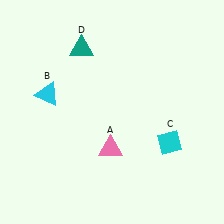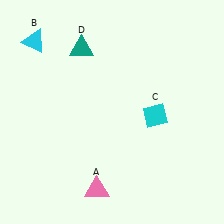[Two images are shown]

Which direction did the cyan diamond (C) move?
The cyan diamond (C) moved up.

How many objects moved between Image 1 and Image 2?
3 objects moved between the two images.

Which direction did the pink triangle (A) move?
The pink triangle (A) moved down.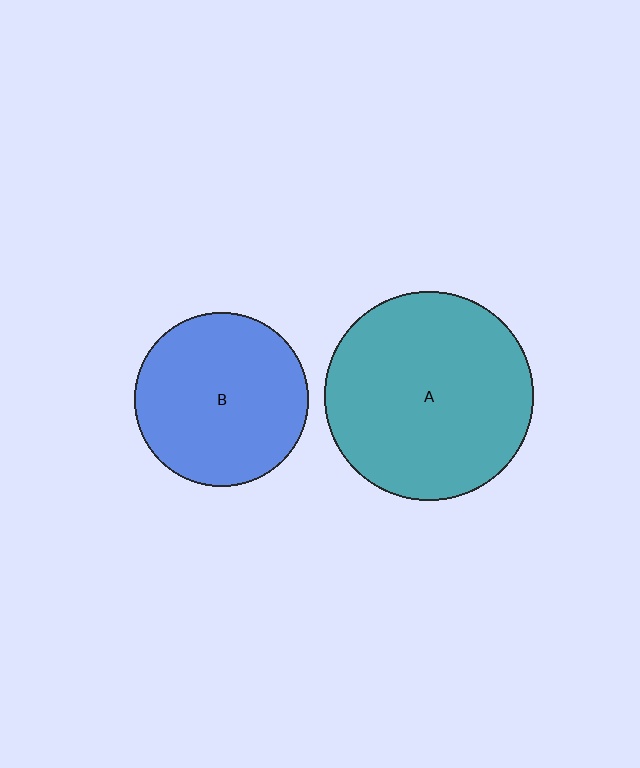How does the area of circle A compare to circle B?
Approximately 1.4 times.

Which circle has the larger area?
Circle A (teal).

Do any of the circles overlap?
No, none of the circles overlap.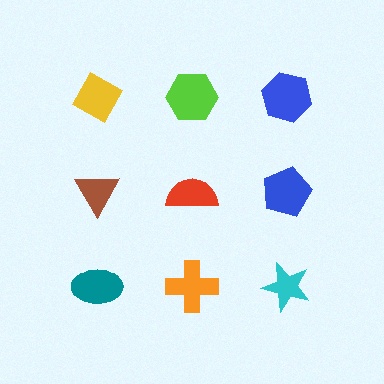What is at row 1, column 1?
A yellow diamond.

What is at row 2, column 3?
A blue pentagon.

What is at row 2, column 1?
A brown triangle.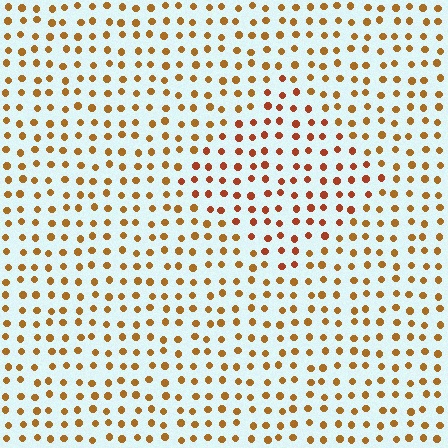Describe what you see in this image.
The image is filled with small brown elements in a uniform arrangement. A diamond-shaped region is visible where the elements are tinted to a slightly different hue, forming a subtle color boundary.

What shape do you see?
I see a diamond.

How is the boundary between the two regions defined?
The boundary is defined purely by a slight shift in hue (about 22 degrees). Spacing, size, and orientation are identical on both sides.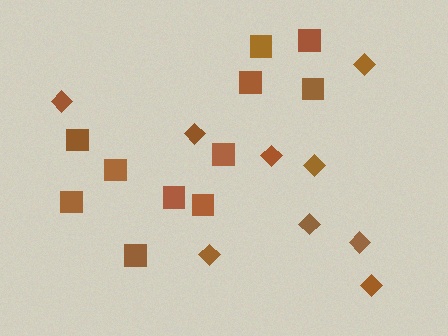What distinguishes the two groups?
There are 2 groups: one group of squares (11) and one group of diamonds (9).